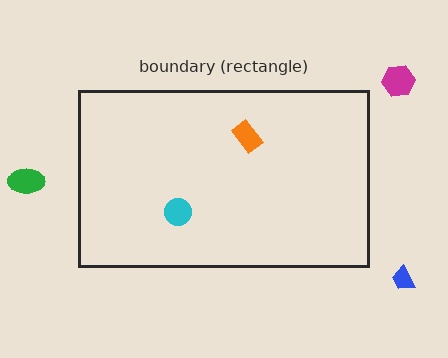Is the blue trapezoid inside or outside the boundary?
Outside.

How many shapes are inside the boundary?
2 inside, 3 outside.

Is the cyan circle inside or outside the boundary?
Inside.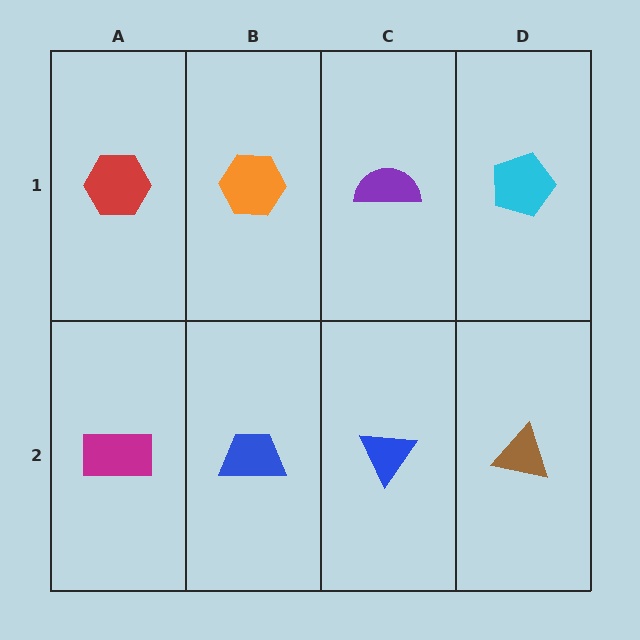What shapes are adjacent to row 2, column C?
A purple semicircle (row 1, column C), a blue trapezoid (row 2, column B), a brown triangle (row 2, column D).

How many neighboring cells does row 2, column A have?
2.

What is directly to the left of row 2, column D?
A blue triangle.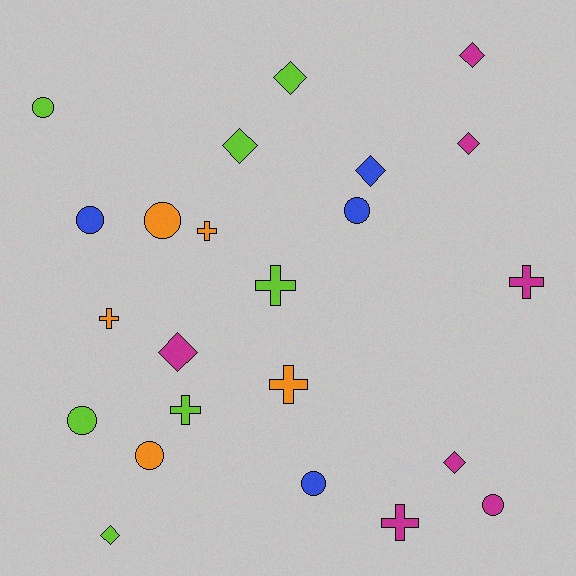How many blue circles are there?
There are 3 blue circles.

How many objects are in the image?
There are 23 objects.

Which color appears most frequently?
Lime, with 7 objects.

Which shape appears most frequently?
Diamond, with 8 objects.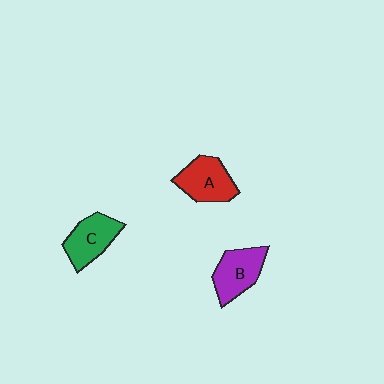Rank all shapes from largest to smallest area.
From largest to smallest: A (red), B (purple), C (green).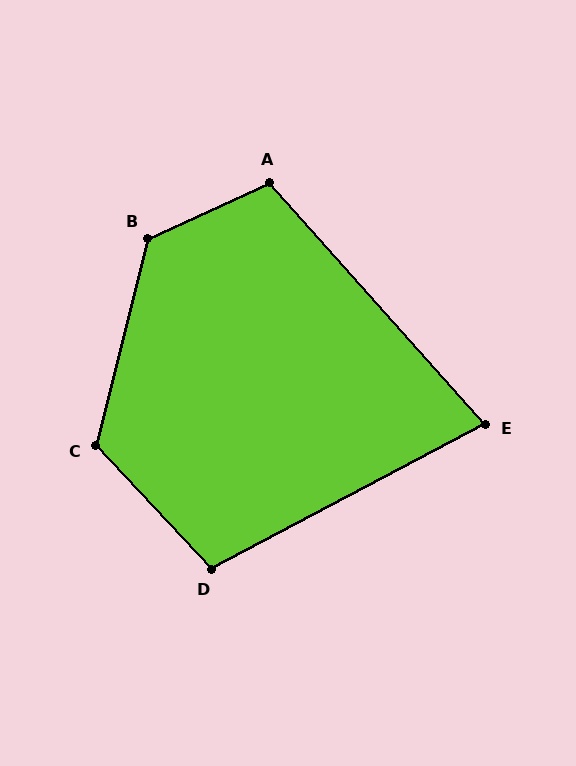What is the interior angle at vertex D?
Approximately 105 degrees (obtuse).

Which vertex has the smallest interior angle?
E, at approximately 76 degrees.